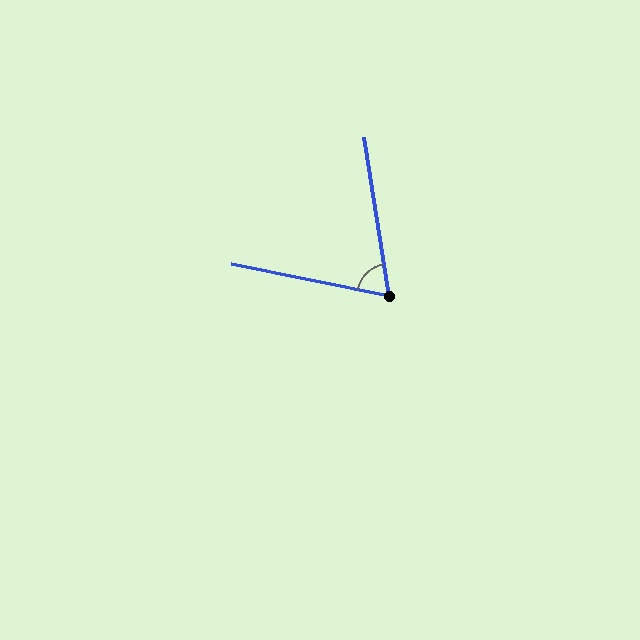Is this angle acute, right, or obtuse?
It is acute.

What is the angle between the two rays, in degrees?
Approximately 70 degrees.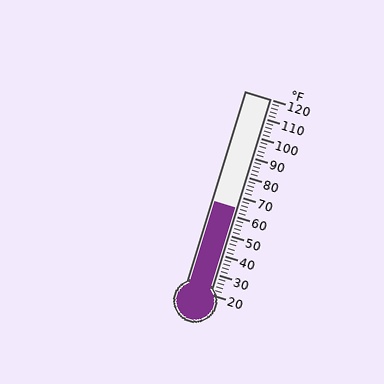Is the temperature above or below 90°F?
The temperature is below 90°F.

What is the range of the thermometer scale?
The thermometer scale ranges from 20°F to 120°F.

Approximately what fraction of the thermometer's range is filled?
The thermometer is filled to approximately 45% of its range.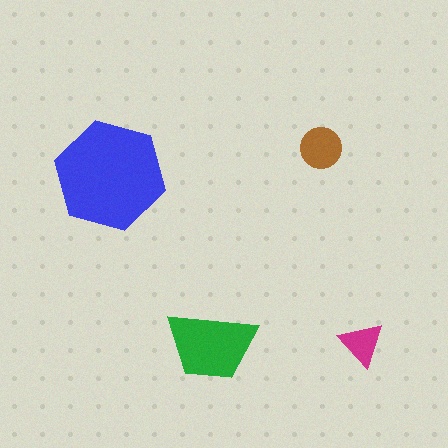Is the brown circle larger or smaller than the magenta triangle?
Larger.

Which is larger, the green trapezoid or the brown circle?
The green trapezoid.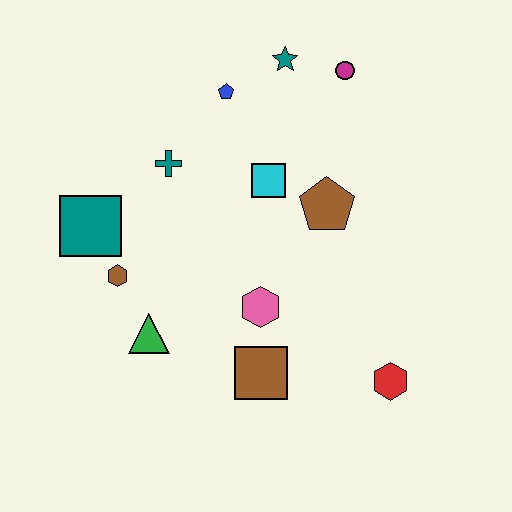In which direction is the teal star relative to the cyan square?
The teal star is above the cyan square.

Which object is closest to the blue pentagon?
The teal star is closest to the blue pentagon.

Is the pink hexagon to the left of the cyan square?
Yes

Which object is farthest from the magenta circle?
The green triangle is farthest from the magenta circle.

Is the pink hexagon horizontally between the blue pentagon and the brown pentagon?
Yes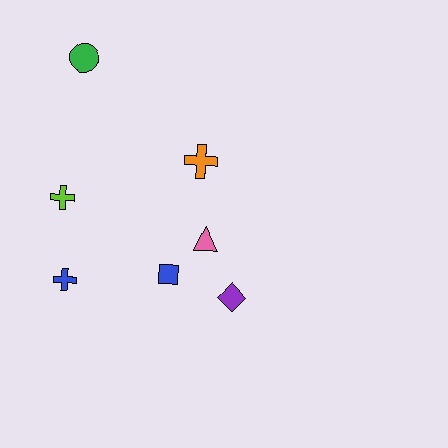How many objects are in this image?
There are 7 objects.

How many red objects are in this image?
There are no red objects.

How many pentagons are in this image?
There are no pentagons.